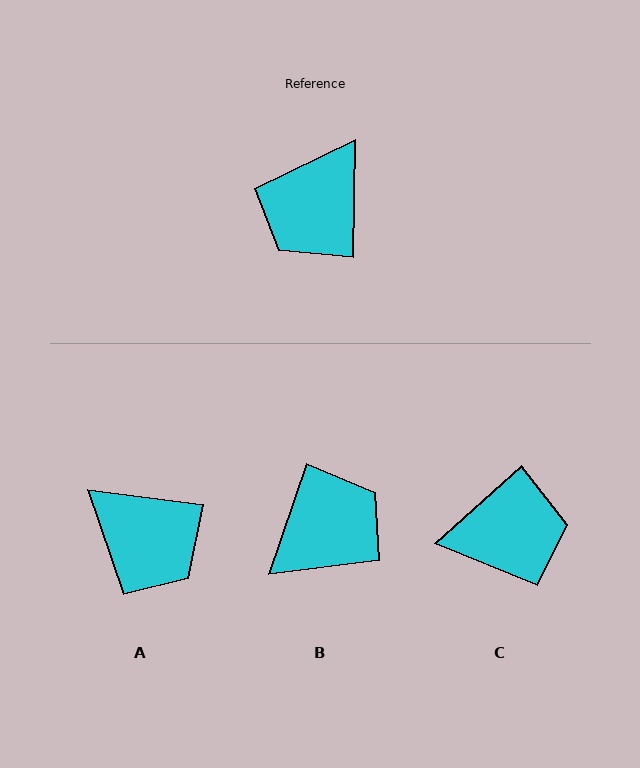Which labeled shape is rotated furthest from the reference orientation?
B, about 162 degrees away.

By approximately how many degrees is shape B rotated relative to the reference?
Approximately 162 degrees counter-clockwise.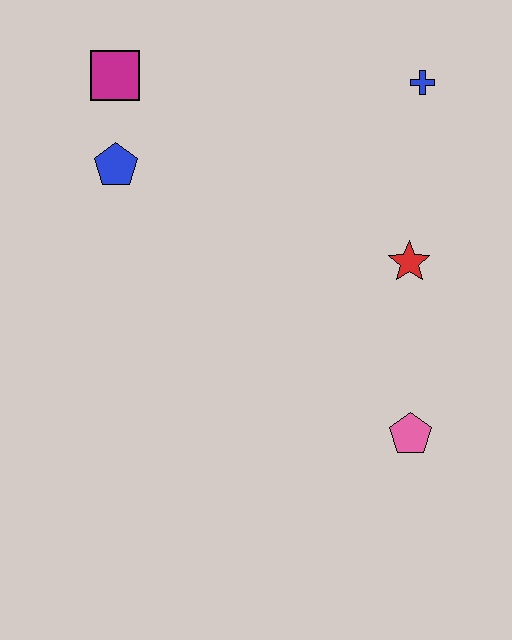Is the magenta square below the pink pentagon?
No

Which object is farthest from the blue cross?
The pink pentagon is farthest from the blue cross.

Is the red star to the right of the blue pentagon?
Yes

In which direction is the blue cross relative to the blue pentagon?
The blue cross is to the right of the blue pentagon.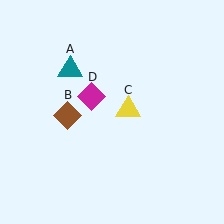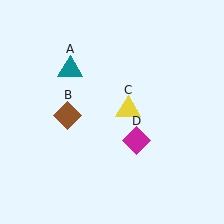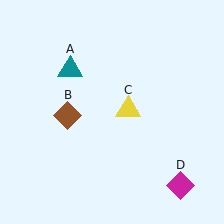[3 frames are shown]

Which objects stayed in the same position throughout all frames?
Teal triangle (object A) and brown diamond (object B) and yellow triangle (object C) remained stationary.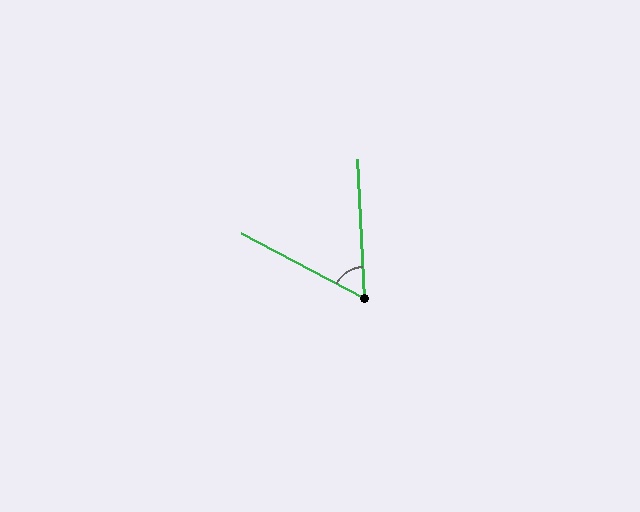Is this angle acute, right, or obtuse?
It is acute.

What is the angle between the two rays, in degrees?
Approximately 59 degrees.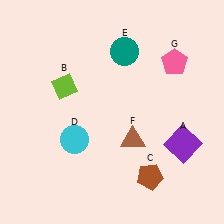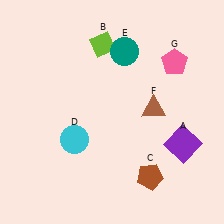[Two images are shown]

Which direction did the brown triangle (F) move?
The brown triangle (F) moved up.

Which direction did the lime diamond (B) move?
The lime diamond (B) moved up.